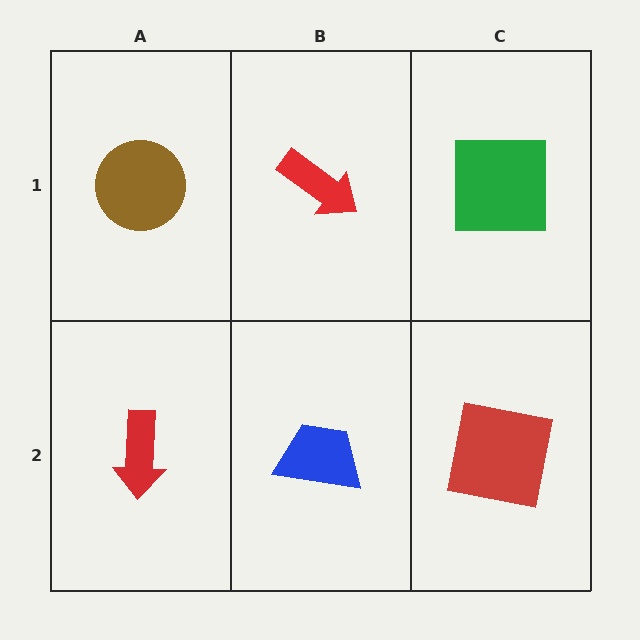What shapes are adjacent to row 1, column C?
A red square (row 2, column C), a red arrow (row 1, column B).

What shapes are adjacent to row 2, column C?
A green square (row 1, column C), a blue trapezoid (row 2, column B).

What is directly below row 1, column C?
A red square.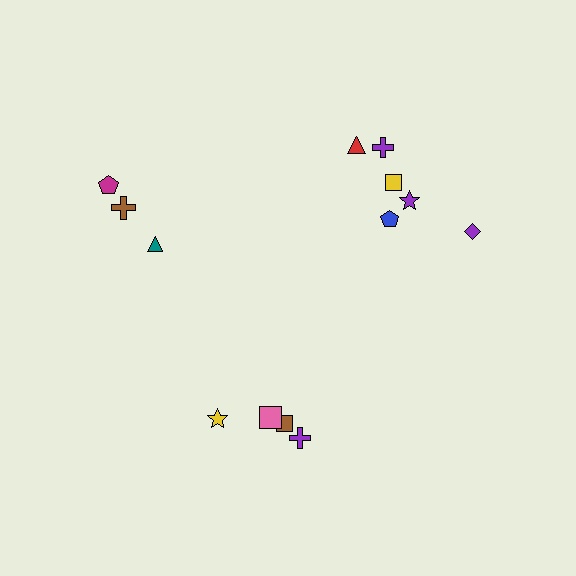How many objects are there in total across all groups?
There are 13 objects.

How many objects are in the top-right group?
There are 6 objects.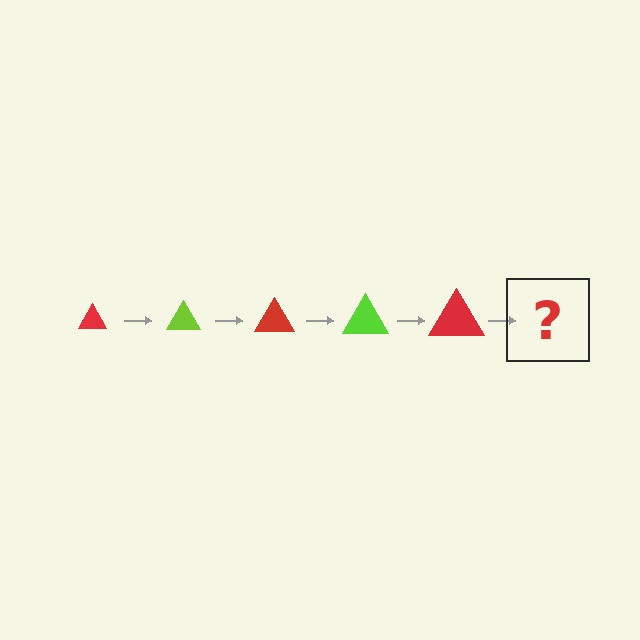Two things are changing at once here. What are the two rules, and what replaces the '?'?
The two rules are that the triangle grows larger each step and the color cycles through red and lime. The '?' should be a lime triangle, larger than the previous one.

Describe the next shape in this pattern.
It should be a lime triangle, larger than the previous one.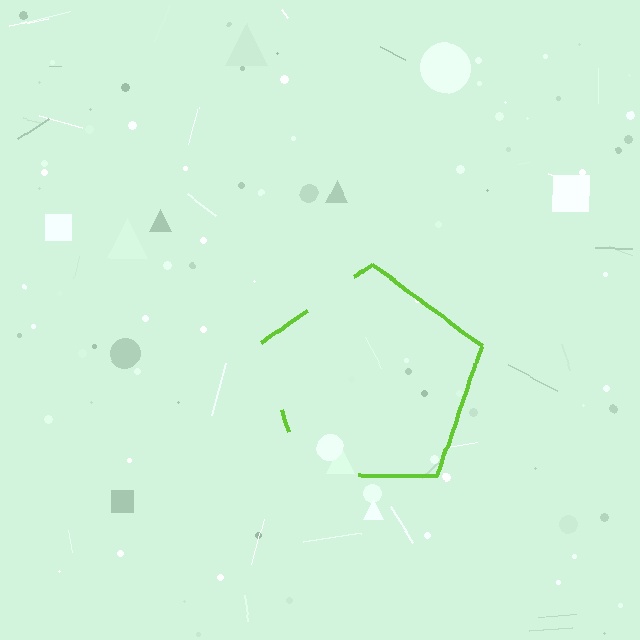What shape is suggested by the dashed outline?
The dashed outline suggests a pentagon.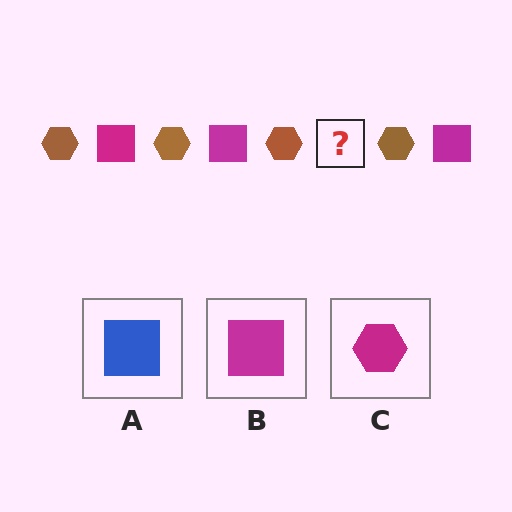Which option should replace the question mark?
Option B.